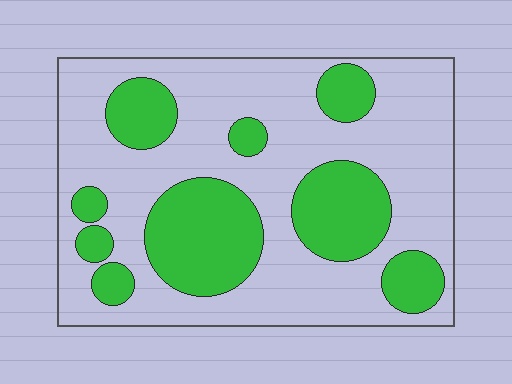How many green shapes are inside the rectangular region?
9.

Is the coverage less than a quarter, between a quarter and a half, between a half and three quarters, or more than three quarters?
Between a quarter and a half.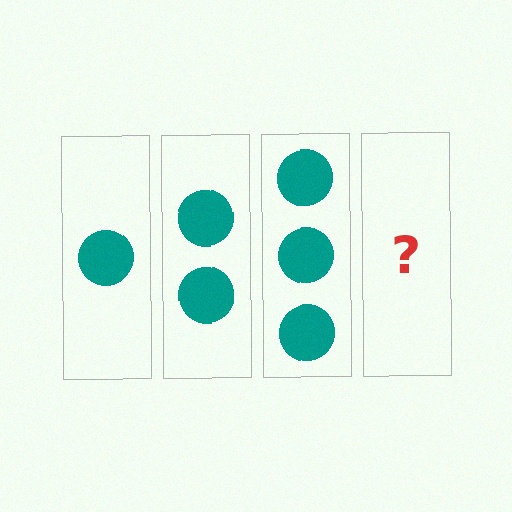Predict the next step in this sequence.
The next step is 4 circles.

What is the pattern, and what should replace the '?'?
The pattern is that each step adds one more circle. The '?' should be 4 circles.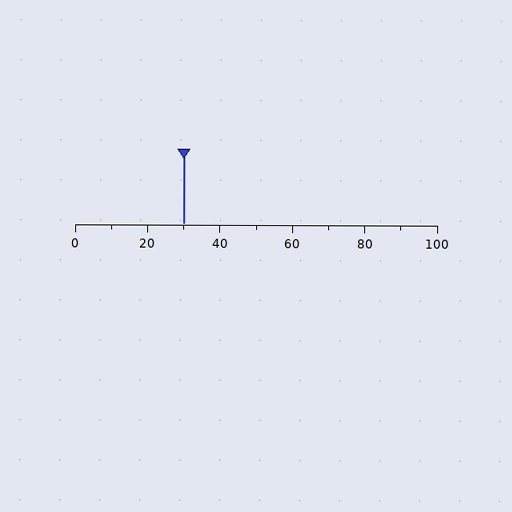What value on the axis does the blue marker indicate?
The marker indicates approximately 30.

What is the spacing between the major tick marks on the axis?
The major ticks are spaced 20 apart.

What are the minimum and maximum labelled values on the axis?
The axis runs from 0 to 100.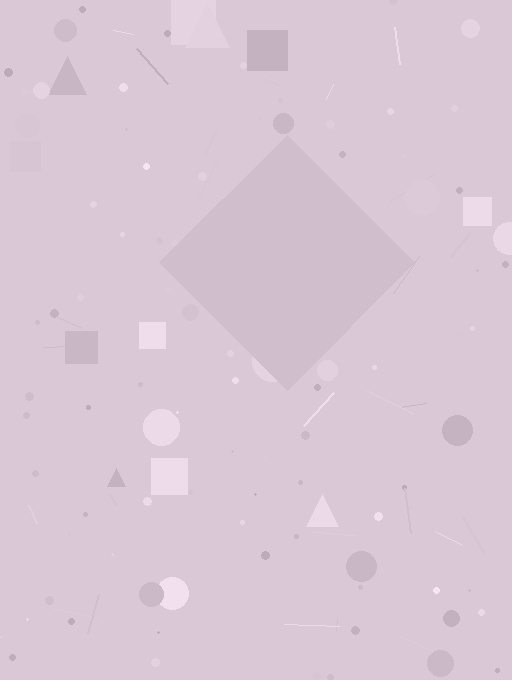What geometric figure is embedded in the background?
A diamond is embedded in the background.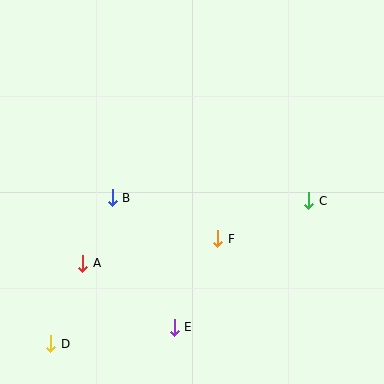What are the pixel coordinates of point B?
Point B is at (112, 198).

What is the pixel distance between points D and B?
The distance between D and B is 158 pixels.